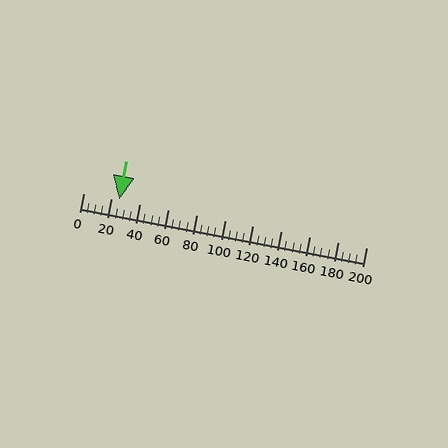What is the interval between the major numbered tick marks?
The major tick marks are spaced 20 units apart.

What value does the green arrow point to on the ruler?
The green arrow points to approximately 25.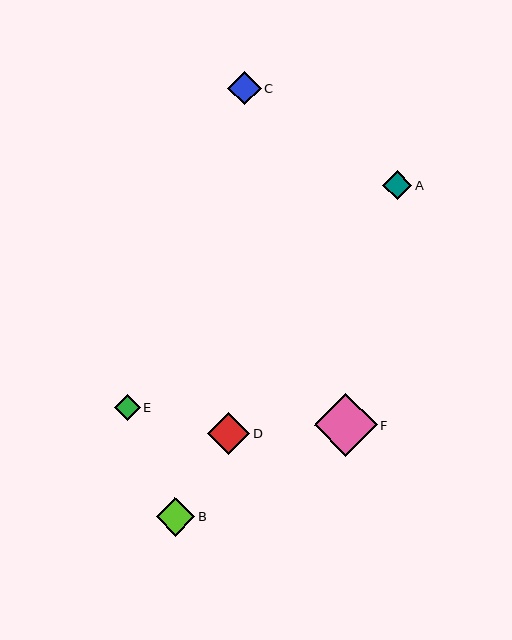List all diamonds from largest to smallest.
From largest to smallest: F, D, B, C, A, E.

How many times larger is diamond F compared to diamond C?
Diamond F is approximately 1.9 times the size of diamond C.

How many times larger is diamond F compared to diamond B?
Diamond F is approximately 1.7 times the size of diamond B.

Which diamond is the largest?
Diamond F is the largest with a size of approximately 63 pixels.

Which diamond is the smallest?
Diamond E is the smallest with a size of approximately 26 pixels.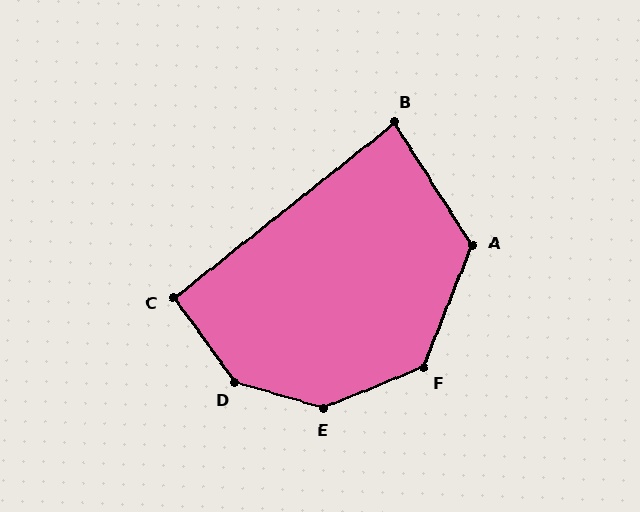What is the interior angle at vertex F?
Approximately 134 degrees (obtuse).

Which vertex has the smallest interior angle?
B, at approximately 84 degrees.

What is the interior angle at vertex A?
Approximately 126 degrees (obtuse).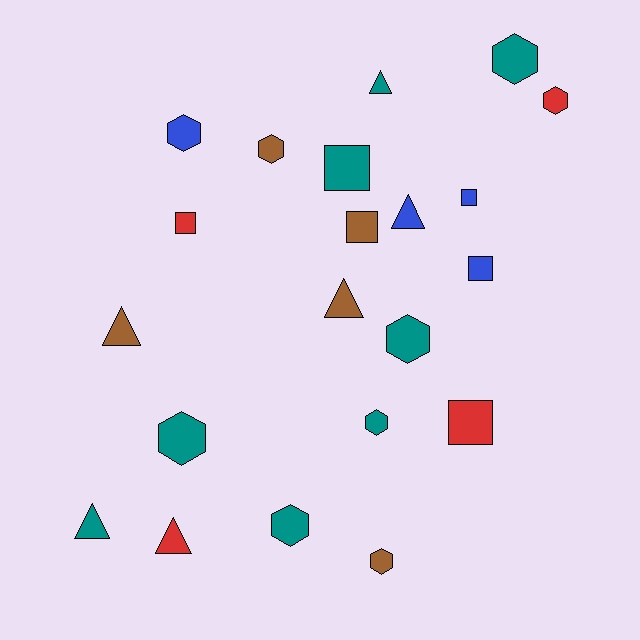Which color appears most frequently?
Teal, with 8 objects.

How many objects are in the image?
There are 21 objects.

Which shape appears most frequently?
Hexagon, with 9 objects.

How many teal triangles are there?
There are 2 teal triangles.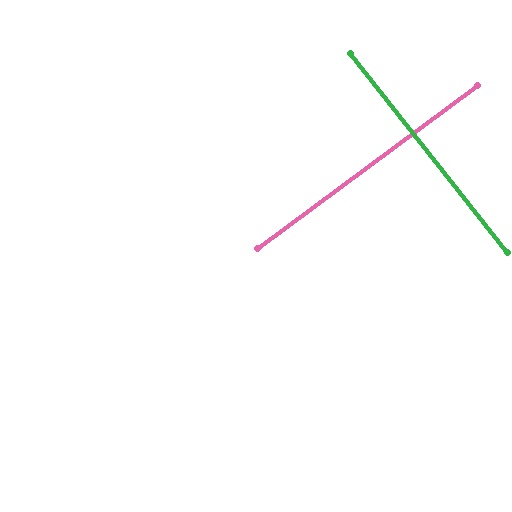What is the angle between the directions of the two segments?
Approximately 88 degrees.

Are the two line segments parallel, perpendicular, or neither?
Perpendicular — they meet at approximately 88°.